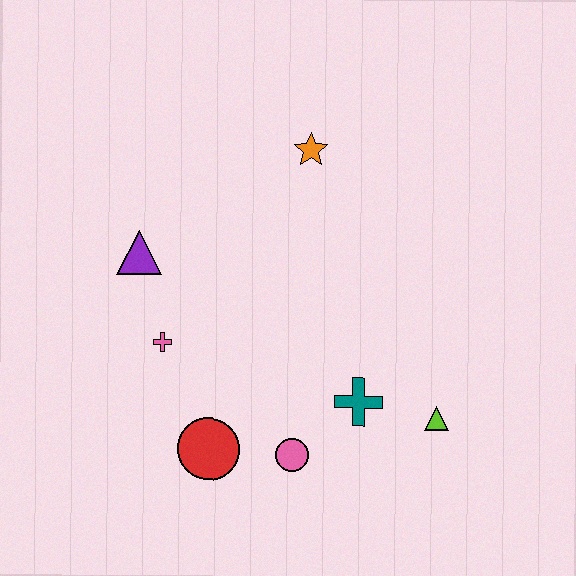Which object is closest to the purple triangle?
The pink cross is closest to the purple triangle.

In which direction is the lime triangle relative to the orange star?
The lime triangle is below the orange star.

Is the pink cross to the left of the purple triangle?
No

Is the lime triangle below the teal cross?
Yes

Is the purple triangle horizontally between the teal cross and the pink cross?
No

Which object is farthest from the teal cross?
The purple triangle is farthest from the teal cross.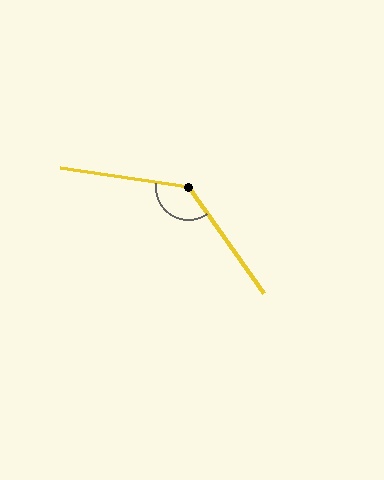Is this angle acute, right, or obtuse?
It is obtuse.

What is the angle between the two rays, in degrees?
Approximately 134 degrees.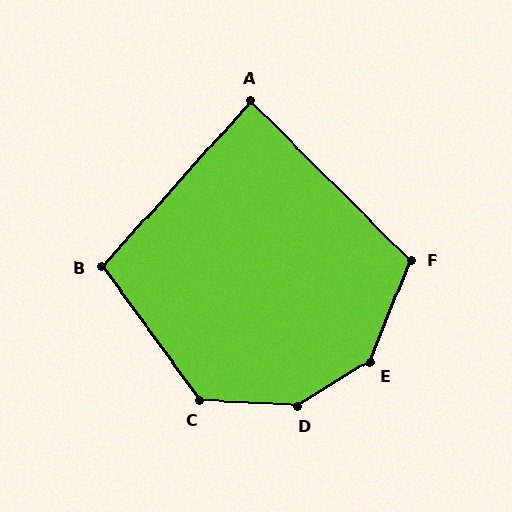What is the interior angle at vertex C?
Approximately 129 degrees (obtuse).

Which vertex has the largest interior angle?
D, at approximately 146 degrees.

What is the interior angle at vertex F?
Approximately 113 degrees (obtuse).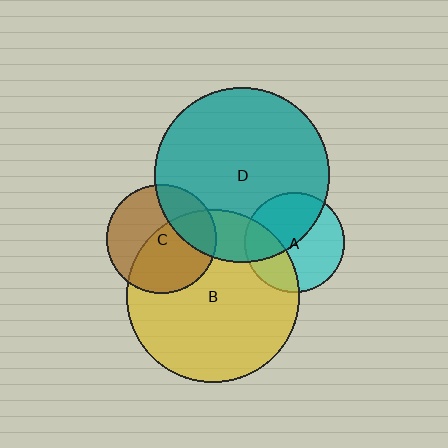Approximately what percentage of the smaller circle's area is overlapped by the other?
Approximately 15%.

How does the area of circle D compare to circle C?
Approximately 2.5 times.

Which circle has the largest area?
Circle D (teal).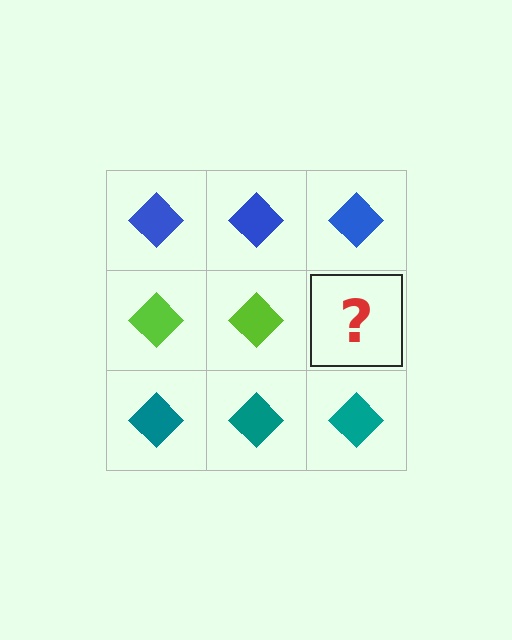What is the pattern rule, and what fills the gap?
The rule is that each row has a consistent color. The gap should be filled with a lime diamond.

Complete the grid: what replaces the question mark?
The question mark should be replaced with a lime diamond.